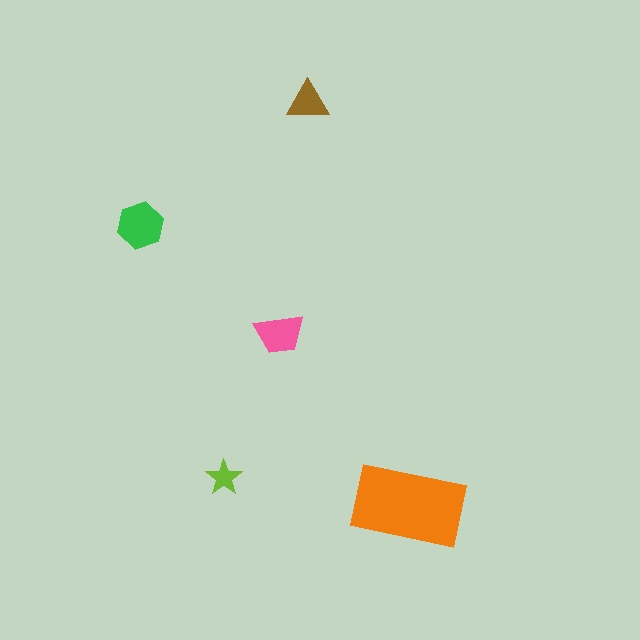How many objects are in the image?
There are 5 objects in the image.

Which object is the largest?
The orange rectangle.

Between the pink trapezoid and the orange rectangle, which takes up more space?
The orange rectangle.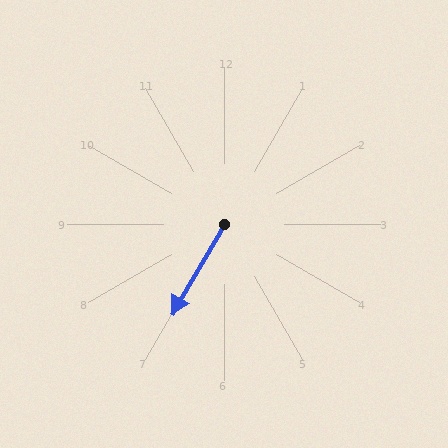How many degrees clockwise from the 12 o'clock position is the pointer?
Approximately 210 degrees.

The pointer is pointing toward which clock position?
Roughly 7 o'clock.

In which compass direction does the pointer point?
Southwest.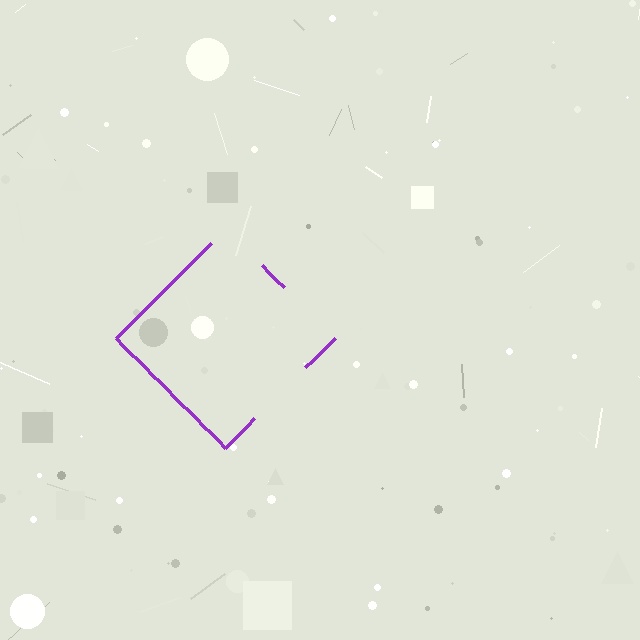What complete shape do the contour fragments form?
The contour fragments form a diamond.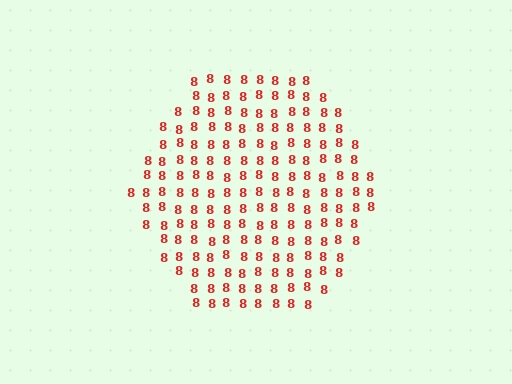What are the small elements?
The small elements are digit 8's.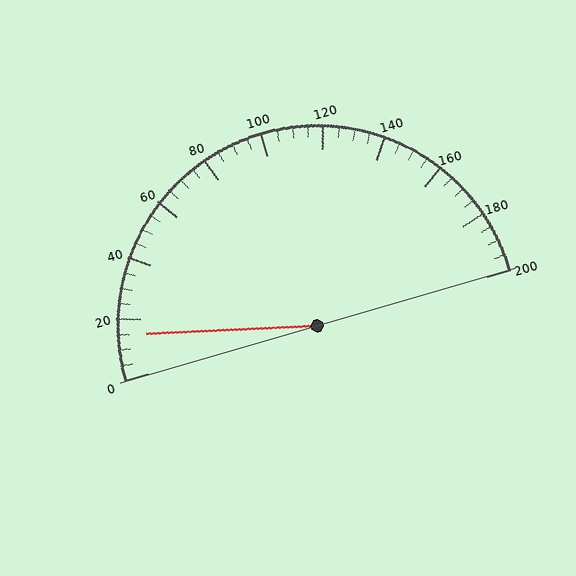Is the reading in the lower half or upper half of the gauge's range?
The reading is in the lower half of the range (0 to 200).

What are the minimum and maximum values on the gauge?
The gauge ranges from 0 to 200.